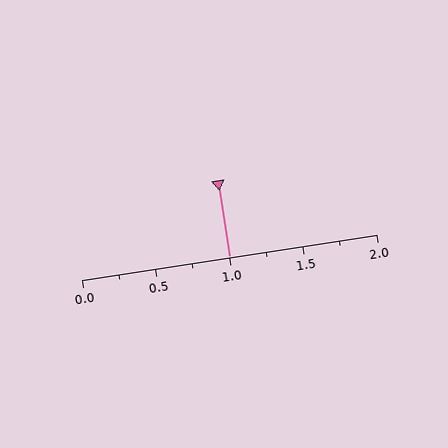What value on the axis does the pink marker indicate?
The marker indicates approximately 1.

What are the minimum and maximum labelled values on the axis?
The axis runs from 0.0 to 2.0.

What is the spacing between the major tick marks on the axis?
The major ticks are spaced 0.5 apart.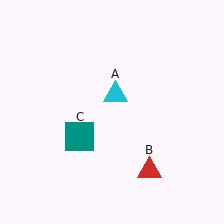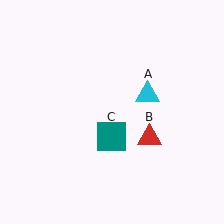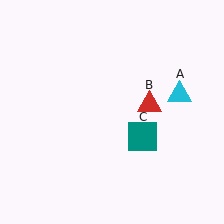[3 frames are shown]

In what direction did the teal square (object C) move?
The teal square (object C) moved right.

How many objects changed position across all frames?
3 objects changed position: cyan triangle (object A), red triangle (object B), teal square (object C).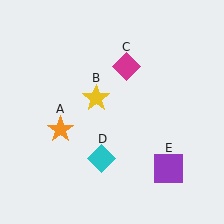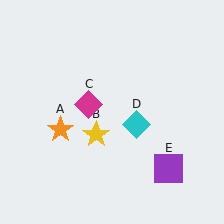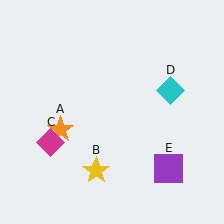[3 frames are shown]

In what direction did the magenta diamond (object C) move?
The magenta diamond (object C) moved down and to the left.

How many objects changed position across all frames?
3 objects changed position: yellow star (object B), magenta diamond (object C), cyan diamond (object D).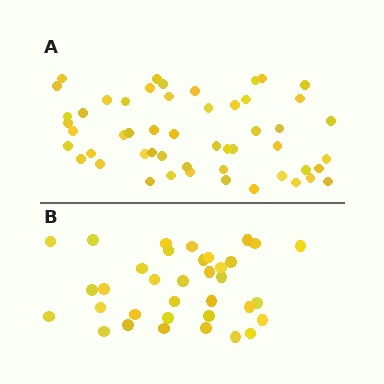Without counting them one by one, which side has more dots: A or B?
Region A (the top region) has more dots.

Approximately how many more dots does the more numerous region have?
Region A has approximately 15 more dots than region B.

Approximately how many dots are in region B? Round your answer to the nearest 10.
About 40 dots. (The exact count is 35, which rounds to 40.)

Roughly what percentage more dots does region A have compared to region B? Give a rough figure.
About 50% more.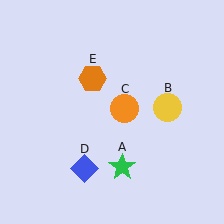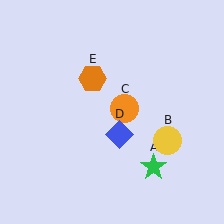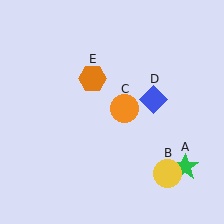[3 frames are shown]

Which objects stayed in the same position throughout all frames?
Orange circle (object C) and orange hexagon (object E) remained stationary.